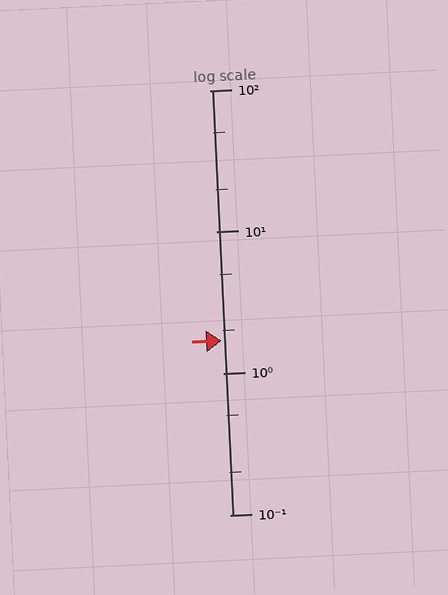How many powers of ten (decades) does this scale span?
The scale spans 3 decades, from 0.1 to 100.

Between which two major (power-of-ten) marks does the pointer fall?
The pointer is between 1 and 10.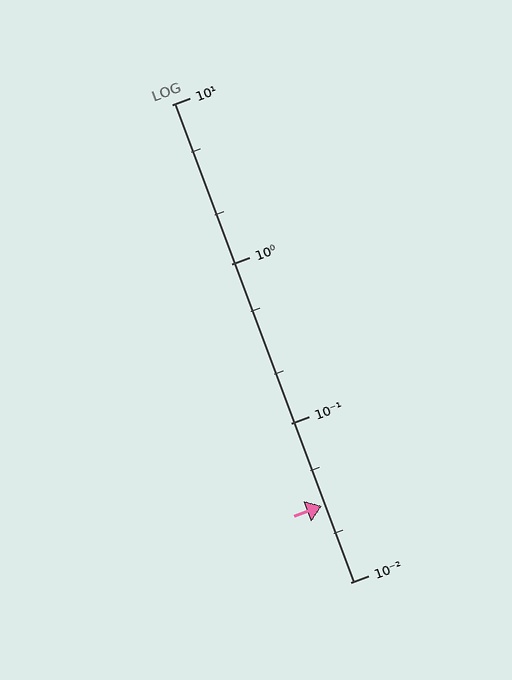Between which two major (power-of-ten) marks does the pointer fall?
The pointer is between 0.01 and 0.1.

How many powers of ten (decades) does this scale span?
The scale spans 3 decades, from 0.01 to 10.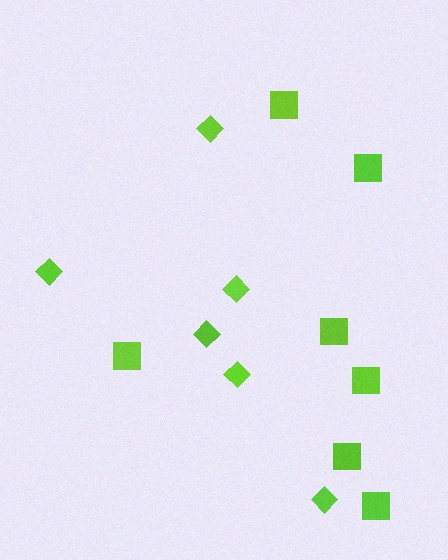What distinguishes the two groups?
There are 2 groups: one group of squares (7) and one group of diamonds (6).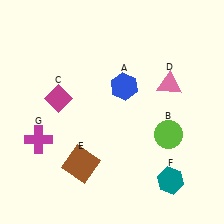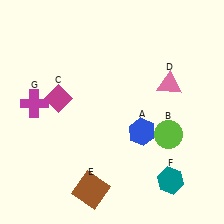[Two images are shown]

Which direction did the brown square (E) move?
The brown square (E) moved down.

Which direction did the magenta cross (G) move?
The magenta cross (G) moved up.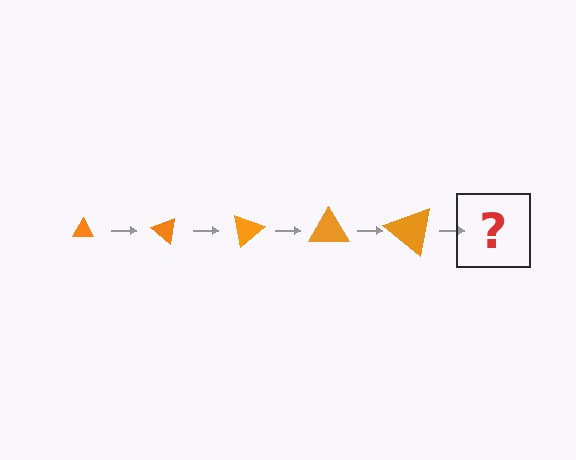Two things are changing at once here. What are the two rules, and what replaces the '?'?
The two rules are that the triangle grows larger each step and it rotates 40 degrees each step. The '?' should be a triangle, larger than the previous one and rotated 200 degrees from the start.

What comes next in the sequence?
The next element should be a triangle, larger than the previous one and rotated 200 degrees from the start.